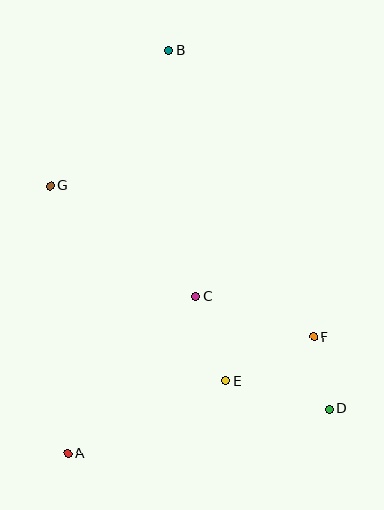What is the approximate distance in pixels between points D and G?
The distance between D and G is approximately 357 pixels.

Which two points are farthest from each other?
Points A and B are farthest from each other.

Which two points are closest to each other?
Points D and F are closest to each other.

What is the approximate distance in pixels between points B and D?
The distance between B and D is approximately 392 pixels.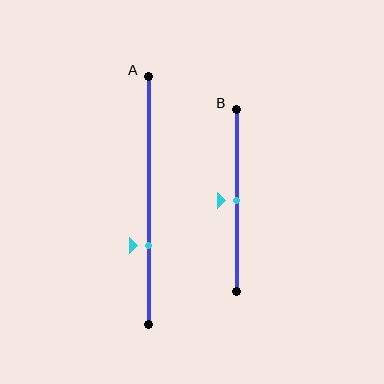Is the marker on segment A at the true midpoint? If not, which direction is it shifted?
No, the marker on segment A is shifted downward by about 18% of the segment length.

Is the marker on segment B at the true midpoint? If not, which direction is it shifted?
Yes, the marker on segment B is at the true midpoint.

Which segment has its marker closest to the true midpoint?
Segment B has its marker closest to the true midpoint.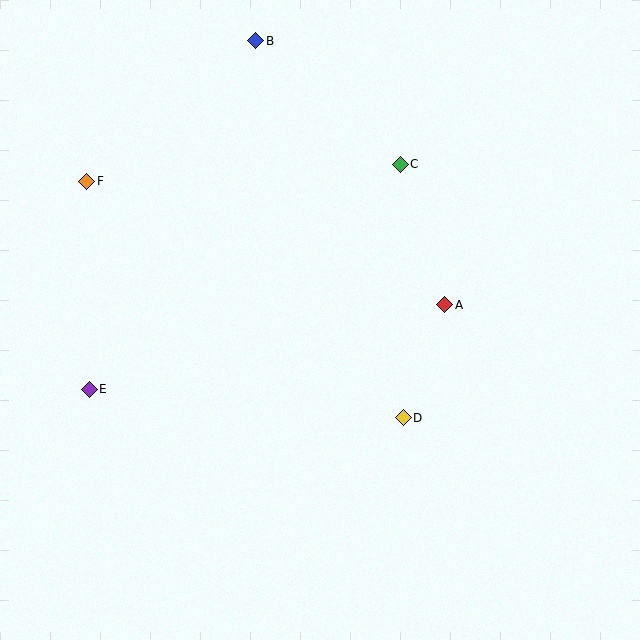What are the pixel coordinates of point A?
Point A is at (445, 305).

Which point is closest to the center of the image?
Point A at (445, 305) is closest to the center.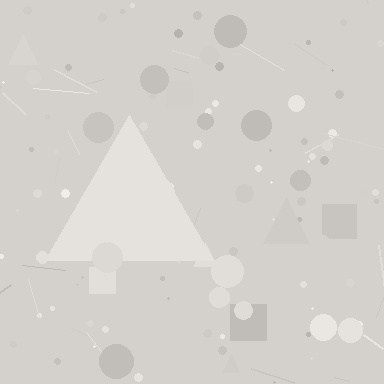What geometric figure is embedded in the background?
A triangle is embedded in the background.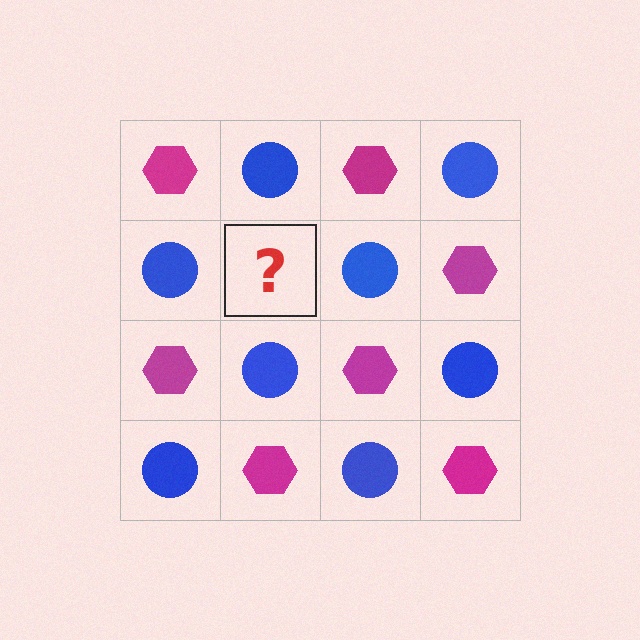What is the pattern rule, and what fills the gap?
The rule is that it alternates magenta hexagon and blue circle in a checkerboard pattern. The gap should be filled with a magenta hexagon.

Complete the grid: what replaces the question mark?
The question mark should be replaced with a magenta hexagon.